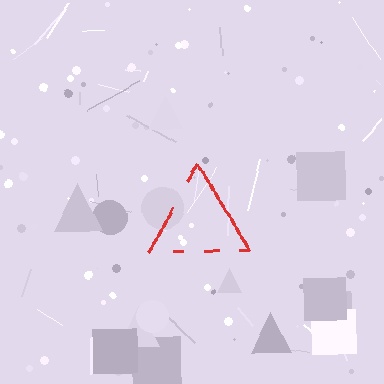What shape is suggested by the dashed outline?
The dashed outline suggests a triangle.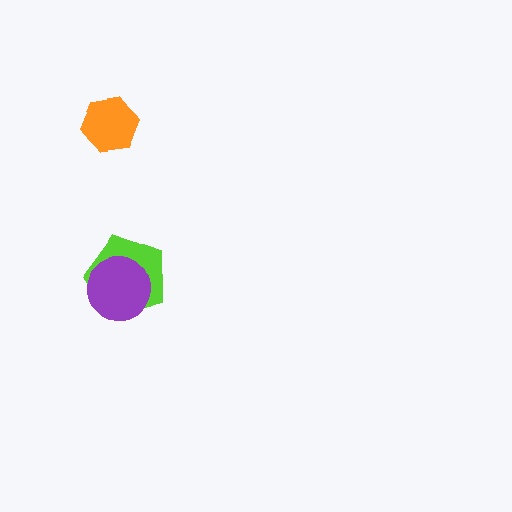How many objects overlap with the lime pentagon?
1 object overlaps with the lime pentagon.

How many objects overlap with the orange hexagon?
0 objects overlap with the orange hexagon.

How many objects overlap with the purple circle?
1 object overlaps with the purple circle.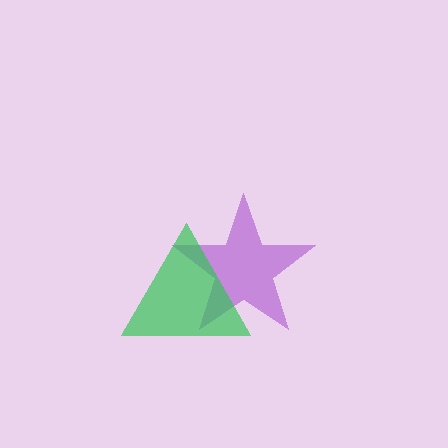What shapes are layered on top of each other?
The layered shapes are: a purple star, a green triangle.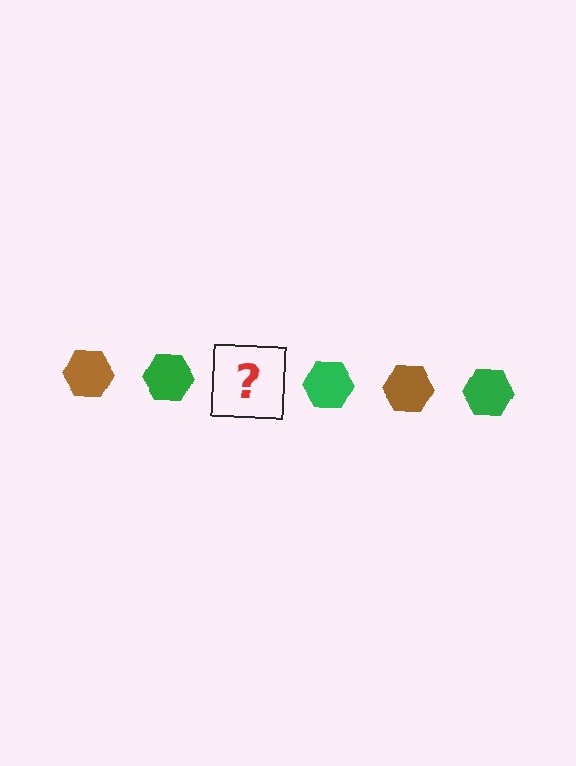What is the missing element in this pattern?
The missing element is a brown hexagon.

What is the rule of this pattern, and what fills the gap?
The rule is that the pattern cycles through brown, green hexagons. The gap should be filled with a brown hexagon.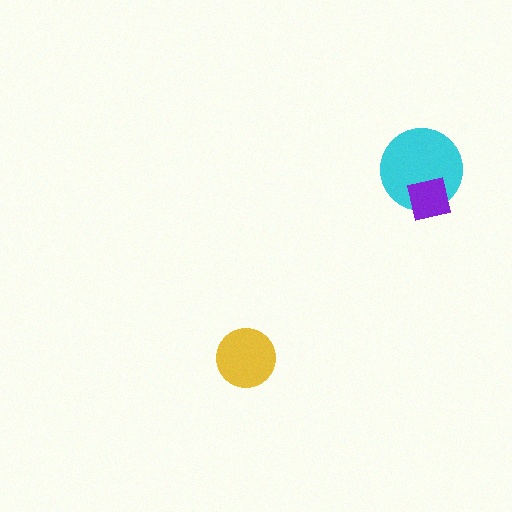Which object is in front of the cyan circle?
The purple square is in front of the cyan circle.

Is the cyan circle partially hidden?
Yes, it is partially covered by another shape.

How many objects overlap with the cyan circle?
1 object overlaps with the cyan circle.